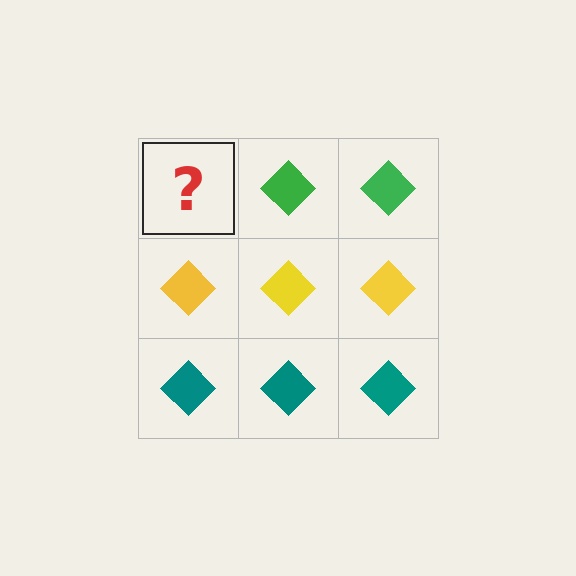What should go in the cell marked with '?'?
The missing cell should contain a green diamond.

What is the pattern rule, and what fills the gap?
The rule is that each row has a consistent color. The gap should be filled with a green diamond.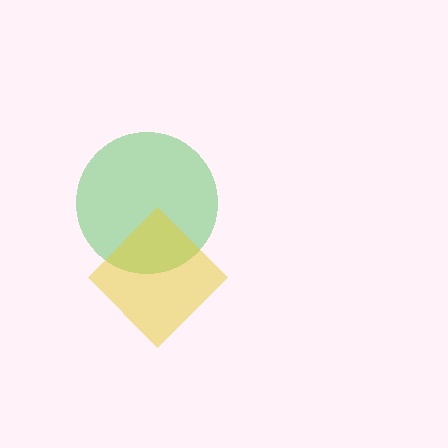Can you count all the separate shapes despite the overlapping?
Yes, there are 2 separate shapes.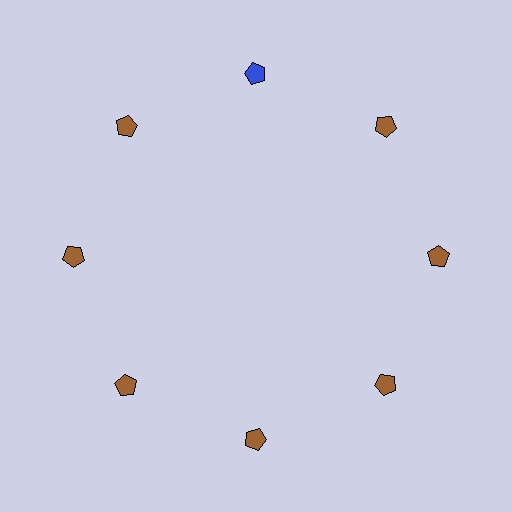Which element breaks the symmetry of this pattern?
The blue pentagon at roughly the 12 o'clock position breaks the symmetry. All other shapes are brown pentagons.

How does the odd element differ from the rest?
It has a different color: blue instead of brown.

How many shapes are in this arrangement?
There are 8 shapes arranged in a ring pattern.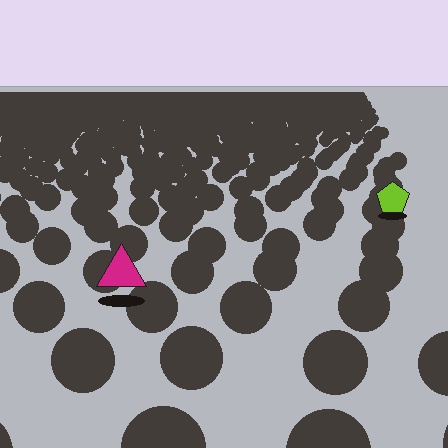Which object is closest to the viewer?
The magenta triangle is closest. The texture marks near it are larger and more spread out.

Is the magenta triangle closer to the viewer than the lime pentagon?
Yes. The magenta triangle is closer — you can tell from the texture gradient: the ground texture is coarser near it.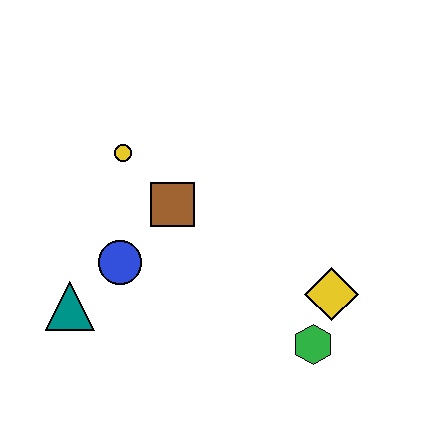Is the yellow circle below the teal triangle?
No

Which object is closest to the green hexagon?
The yellow diamond is closest to the green hexagon.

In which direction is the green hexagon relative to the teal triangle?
The green hexagon is to the right of the teal triangle.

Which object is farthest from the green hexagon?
The yellow circle is farthest from the green hexagon.